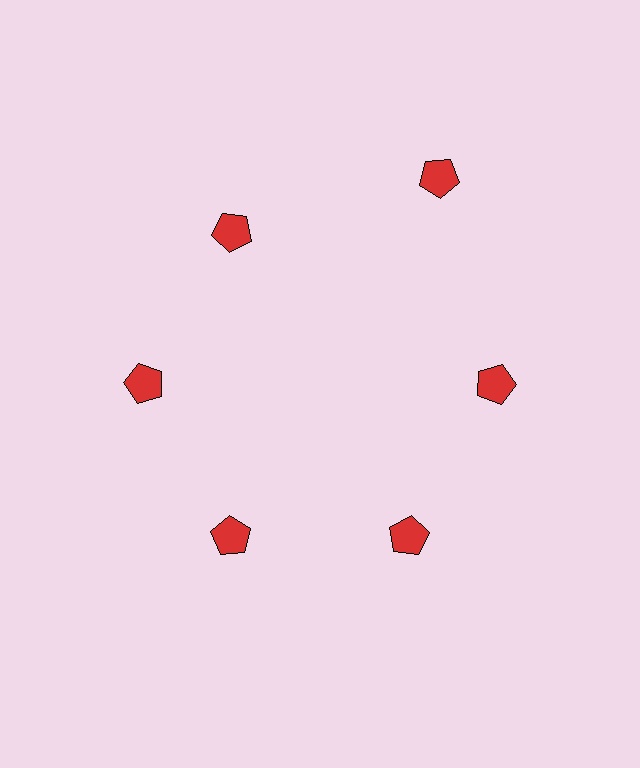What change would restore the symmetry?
The symmetry would be restored by moving it inward, back onto the ring so that all 6 pentagons sit at equal angles and equal distance from the center.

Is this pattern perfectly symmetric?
No. The 6 red pentagons are arranged in a ring, but one element near the 1 o'clock position is pushed outward from the center, breaking the 6-fold rotational symmetry.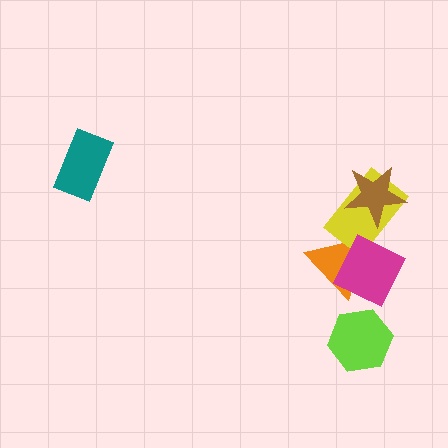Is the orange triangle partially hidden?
Yes, it is partially covered by another shape.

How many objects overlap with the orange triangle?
2 objects overlap with the orange triangle.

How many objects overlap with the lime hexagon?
0 objects overlap with the lime hexagon.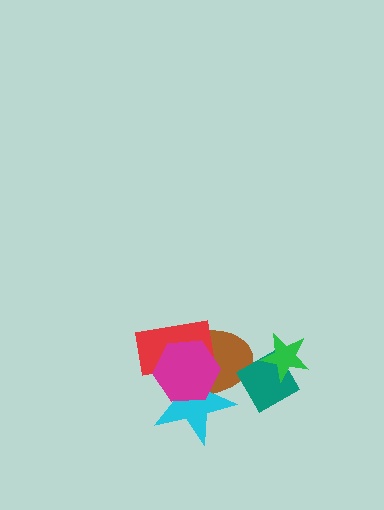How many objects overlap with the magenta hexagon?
3 objects overlap with the magenta hexagon.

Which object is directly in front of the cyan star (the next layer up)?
The red rectangle is directly in front of the cyan star.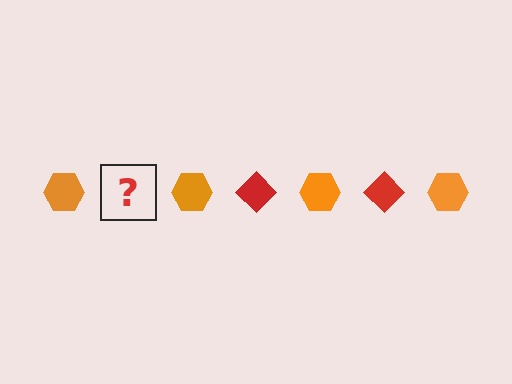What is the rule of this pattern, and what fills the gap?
The rule is that the pattern alternates between orange hexagon and red diamond. The gap should be filled with a red diamond.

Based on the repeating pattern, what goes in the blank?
The blank should be a red diamond.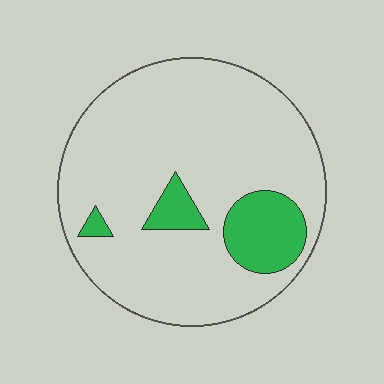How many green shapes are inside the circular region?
3.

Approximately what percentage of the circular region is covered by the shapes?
Approximately 15%.